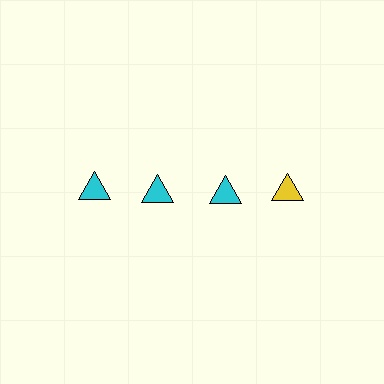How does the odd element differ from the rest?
It has a different color: yellow instead of cyan.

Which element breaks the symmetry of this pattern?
The yellow triangle in the top row, second from right column breaks the symmetry. All other shapes are cyan triangles.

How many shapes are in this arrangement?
There are 4 shapes arranged in a grid pattern.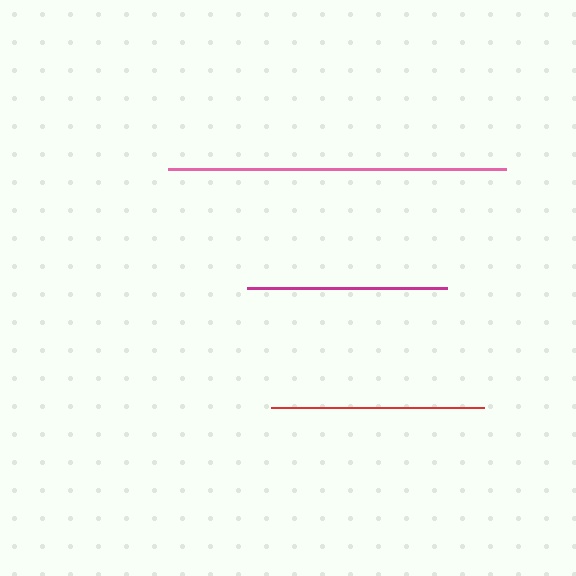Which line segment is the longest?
The pink line is the longest at approximately 338 pixels.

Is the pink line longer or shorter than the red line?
The pink line is longer than the red line.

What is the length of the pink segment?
The pink segment is approximately 338 pixels long.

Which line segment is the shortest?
The magenta line is the shortest at approximately 201 pixels.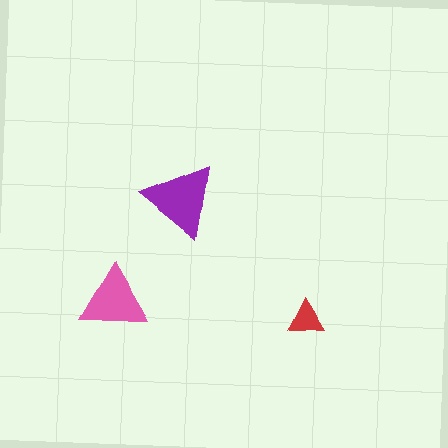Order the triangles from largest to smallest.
the purple one, the pink one, the red one.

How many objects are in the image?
There are 3 objects in the image.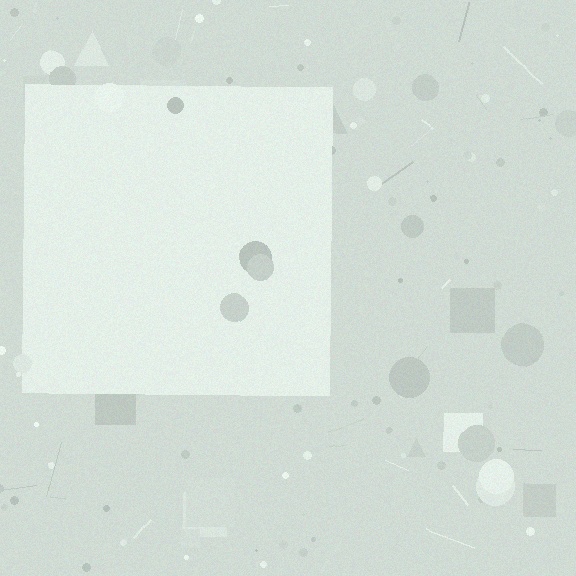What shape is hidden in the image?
A square is hidden in the image.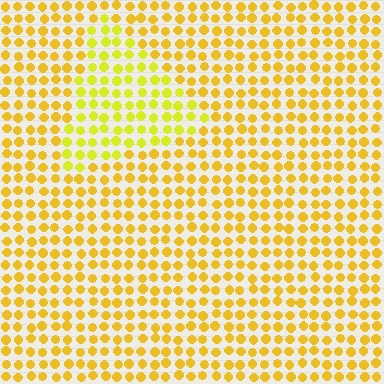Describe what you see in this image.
The image is filled with small yellow elements in a uniform arrangement. A triangle-shaped region is visible where the elements are tinted to a slightly different hue, forming a subtle color boundary.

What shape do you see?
I see a triangle.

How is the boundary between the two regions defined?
The boundary is defined purely by a slight shift in hue (about 20 degrees). Spacing, size, and orientation are identical on both sides.